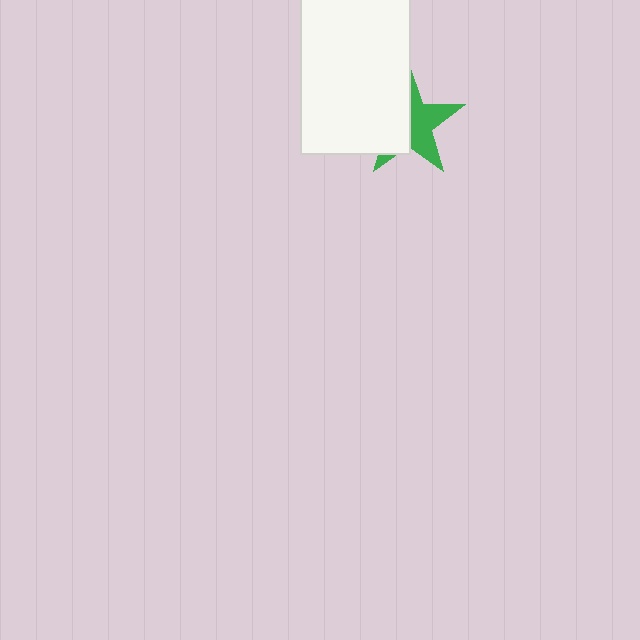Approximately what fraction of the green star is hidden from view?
Roughly 52% of the green star is hidden behind the white rectangle.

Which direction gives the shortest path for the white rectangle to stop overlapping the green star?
Moving left gives the shortest separation.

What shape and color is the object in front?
The object in front is a white rectangle.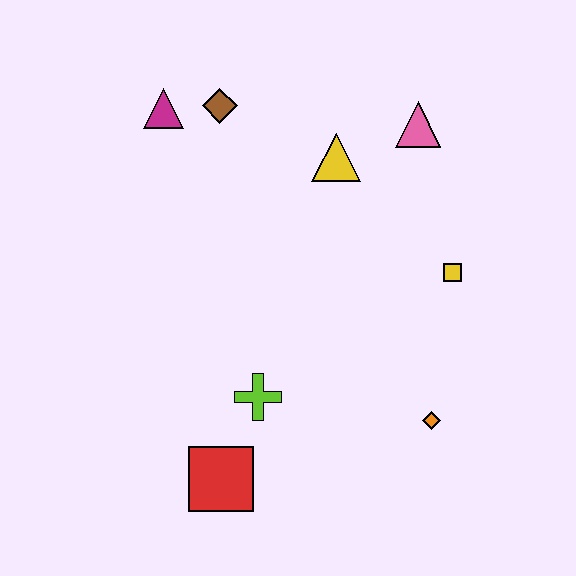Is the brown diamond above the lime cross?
Yes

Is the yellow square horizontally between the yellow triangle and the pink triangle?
No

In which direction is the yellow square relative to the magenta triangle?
The yellow square is to the right of the magenta triangle.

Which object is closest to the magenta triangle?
The brown diamond is closest to the magenta triangle.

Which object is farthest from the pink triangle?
The red square is farthest from the pink triangle.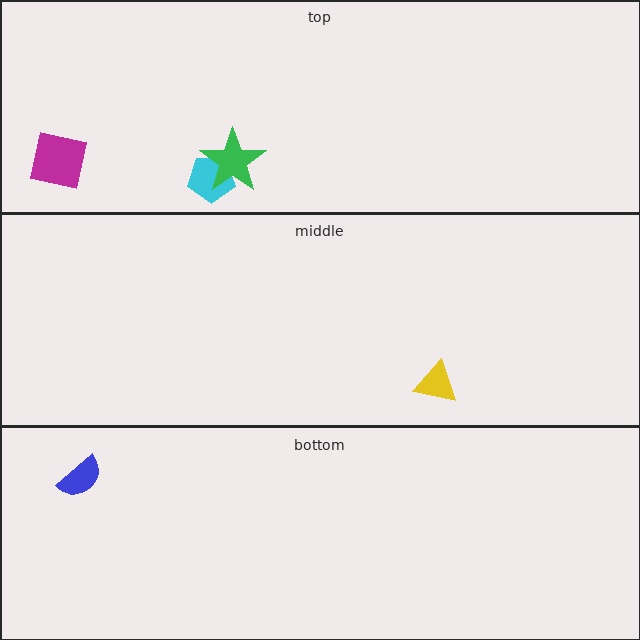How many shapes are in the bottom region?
1.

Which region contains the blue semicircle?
The bottom region.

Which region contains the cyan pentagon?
The top region.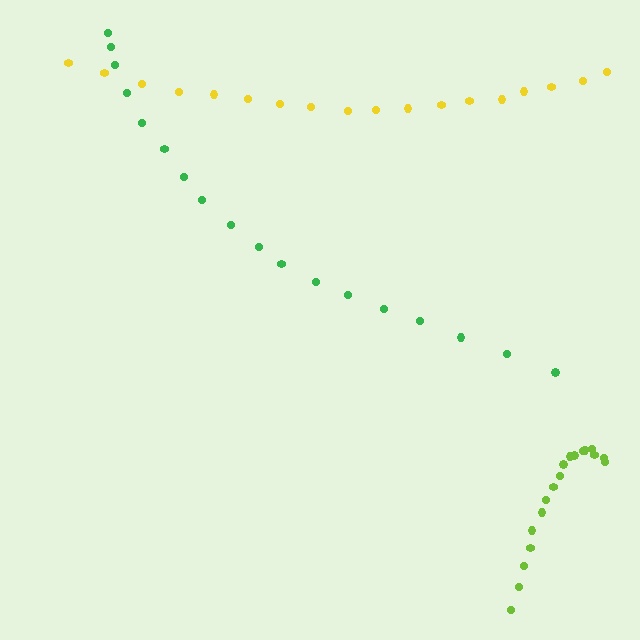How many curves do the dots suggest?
There are 3 distinct paths.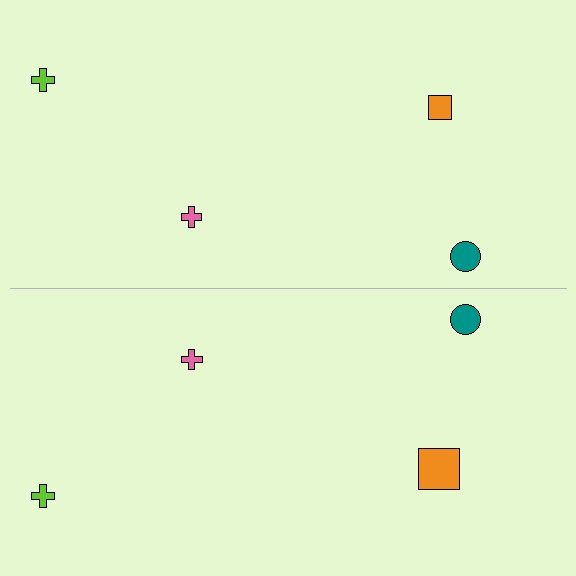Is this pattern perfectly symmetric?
No, the pattern is not perfectly symmetric. The orange square on the bottom side has a different size than its mirror counterpart.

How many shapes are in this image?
There are 8 shapes in this image.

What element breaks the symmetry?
The orange square on the bottom side has a different size than its mirror counterpart.